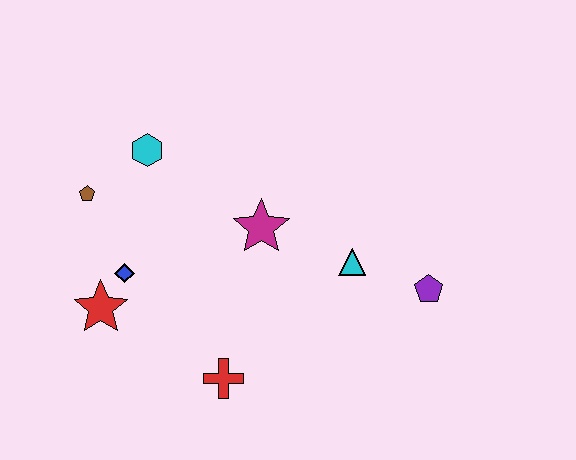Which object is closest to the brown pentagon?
The cyan hexagon is closest to the brown pentagon.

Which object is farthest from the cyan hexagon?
The purple pentagon is farthest from the cyan hexagon.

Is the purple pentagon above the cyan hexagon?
No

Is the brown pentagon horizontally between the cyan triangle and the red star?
No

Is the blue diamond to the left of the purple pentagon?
Yes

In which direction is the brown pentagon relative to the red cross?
The brown pentagon is above the red cross.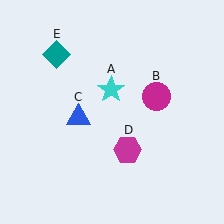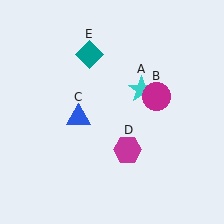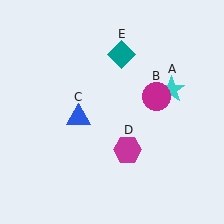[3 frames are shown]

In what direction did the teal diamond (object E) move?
The teal diamond (object E) moved right.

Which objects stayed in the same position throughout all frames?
Magenta circle (object B) and blue triangle (object C) and magenta hexagon (object D) remained stationary.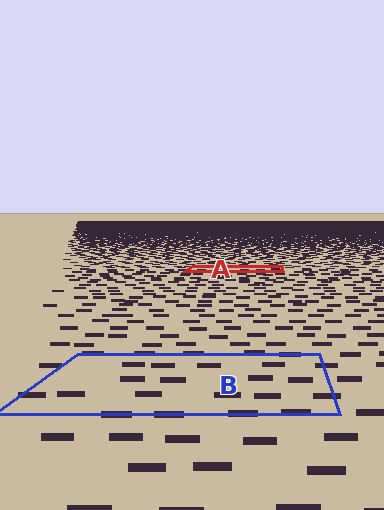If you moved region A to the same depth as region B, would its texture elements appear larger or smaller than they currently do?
They would appear larger. At a closer depth, the same texture elements are projected at a bigger on-screen size.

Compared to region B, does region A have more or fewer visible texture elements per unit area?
Region A has more texture elements per unit area — they are packed more densely because it is farther away.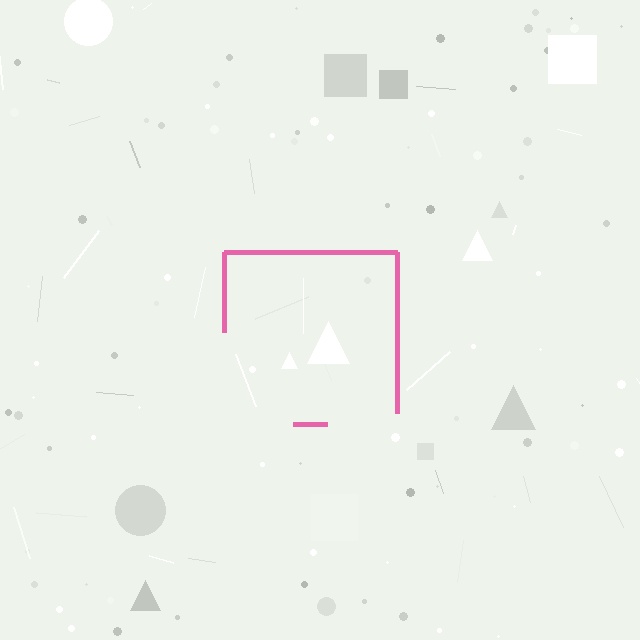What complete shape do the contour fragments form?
The contour fragments form a square.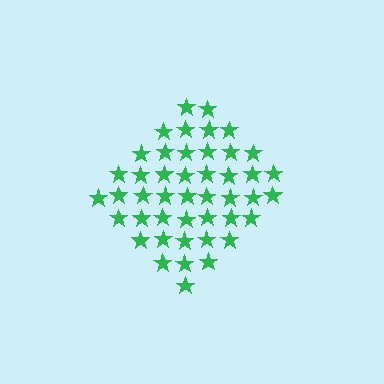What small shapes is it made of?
It is made of small stars.